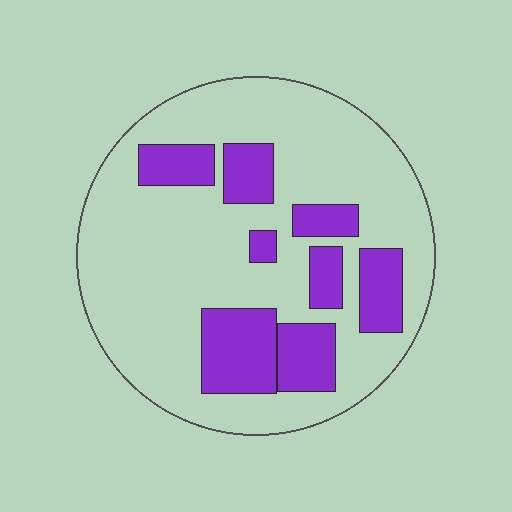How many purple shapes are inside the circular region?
8.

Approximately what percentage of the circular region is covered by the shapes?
Approximately 25%.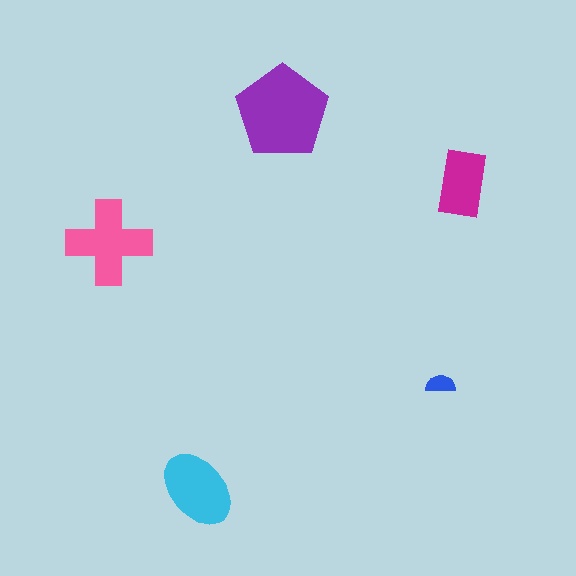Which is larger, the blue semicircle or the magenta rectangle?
The magenta rectangle.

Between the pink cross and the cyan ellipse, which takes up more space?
The pink cross.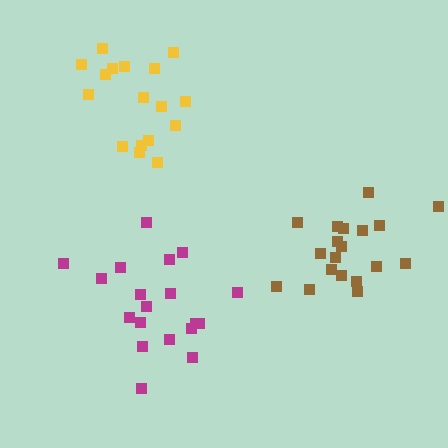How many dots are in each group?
Group 1: 19 dots, Group 2: 19 dots, Group 3: 17 dots (55 total).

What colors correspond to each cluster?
The clusters are colored: magenta, brown, yellow.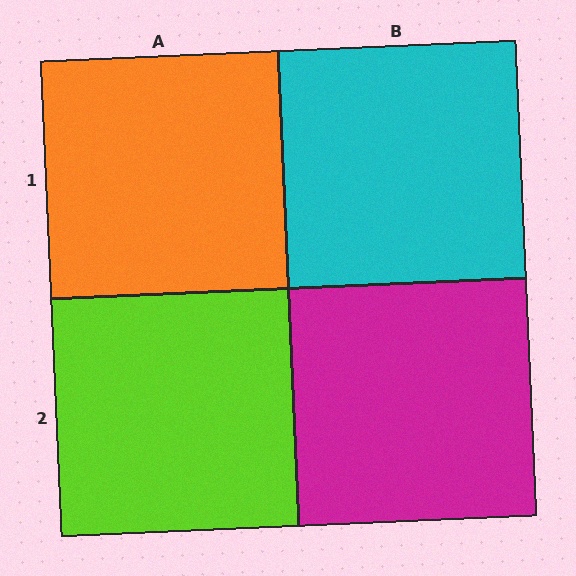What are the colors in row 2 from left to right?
Lime, magenta.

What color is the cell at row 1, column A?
Orange.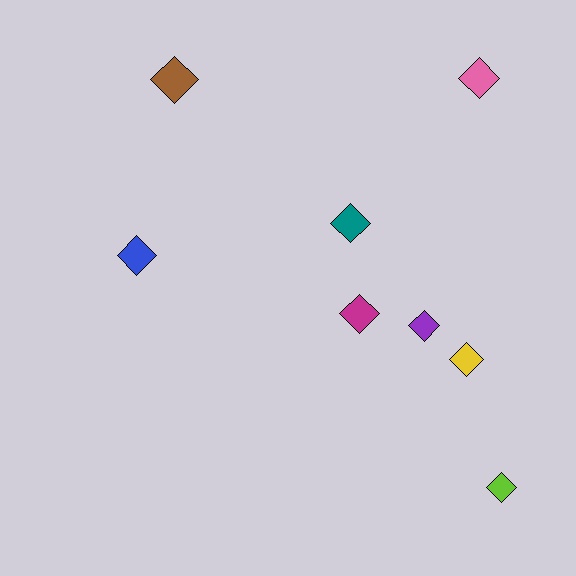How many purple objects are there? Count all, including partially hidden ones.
There is 1 purple object.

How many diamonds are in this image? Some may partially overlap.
There are 8 diamonds.